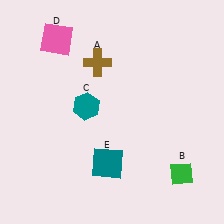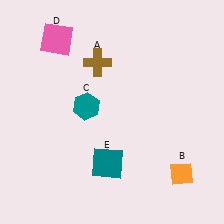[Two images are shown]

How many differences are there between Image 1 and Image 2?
There is 1 difference between the two images.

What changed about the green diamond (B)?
In Image 1, B is green. In Image 2, it changed to orange.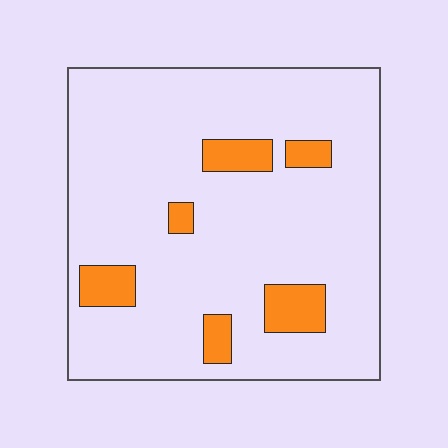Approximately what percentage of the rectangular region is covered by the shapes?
Approximately 10%.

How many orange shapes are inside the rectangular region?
6.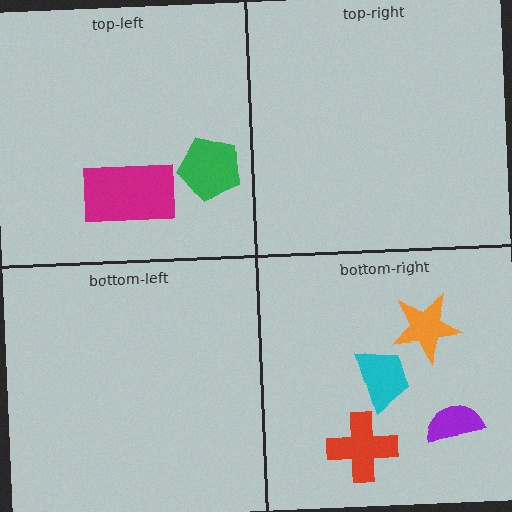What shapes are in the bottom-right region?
The orange star, the purple semicircle, the red cross, the cyan trapezoid.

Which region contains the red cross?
The bottom-right region.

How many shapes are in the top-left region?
2.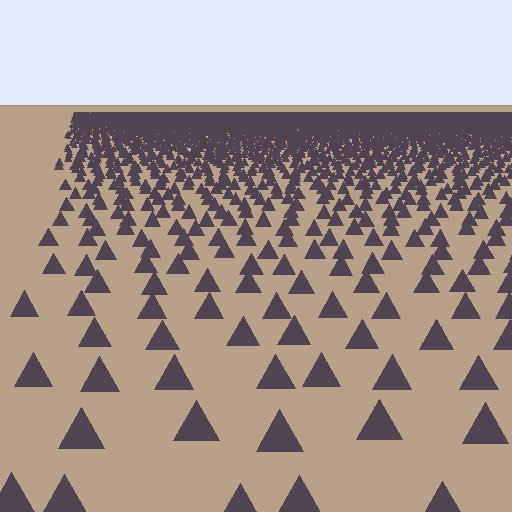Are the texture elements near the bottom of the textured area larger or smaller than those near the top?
Larger. Near the bottom, elements are closer to the viewer and appear at a bigger on-screen size.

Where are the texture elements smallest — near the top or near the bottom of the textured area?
Near the top.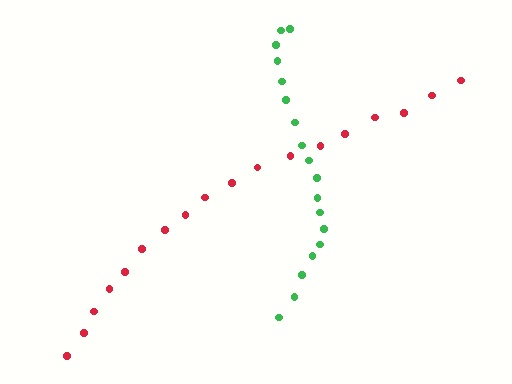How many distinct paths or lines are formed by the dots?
There are 2 distinct paths.